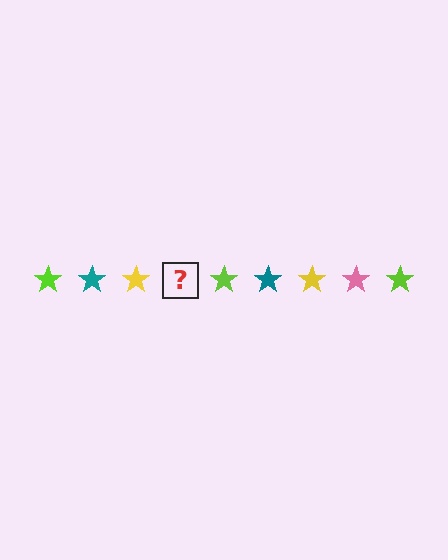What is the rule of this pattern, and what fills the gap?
The rule is that the pattern cycles through lime, teal, yellow, pink stars. The gap should be filled with a pink star.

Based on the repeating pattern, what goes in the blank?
The blank should be a pink star.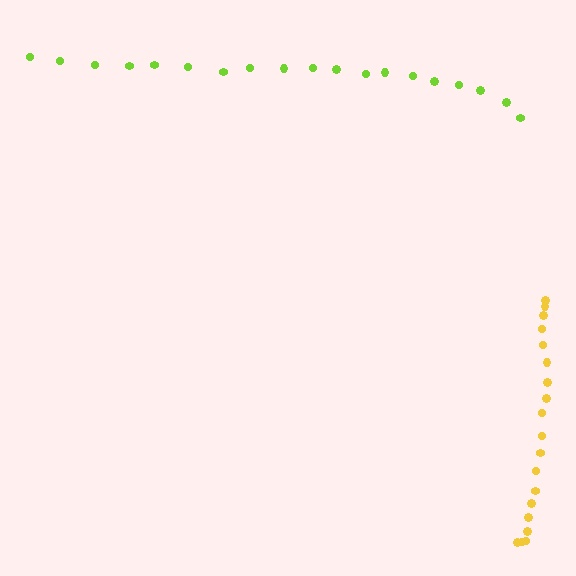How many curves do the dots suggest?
There are 2 distinct paths.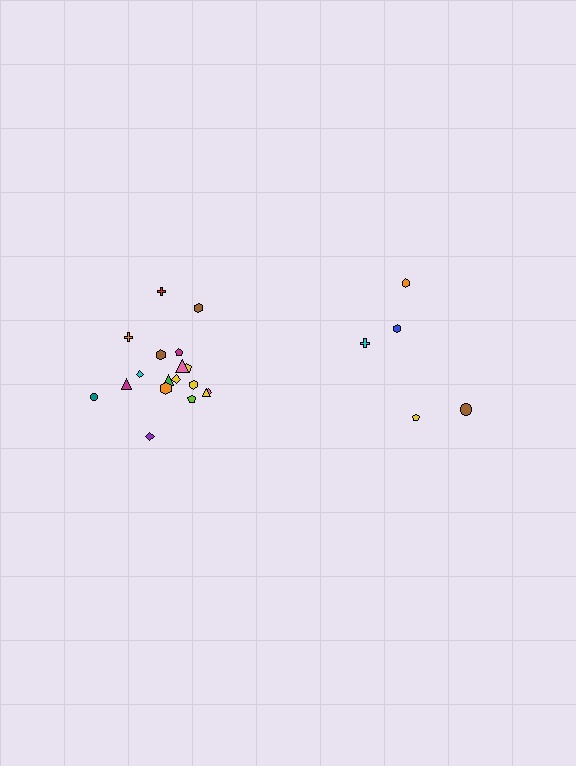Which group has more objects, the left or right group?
The left group.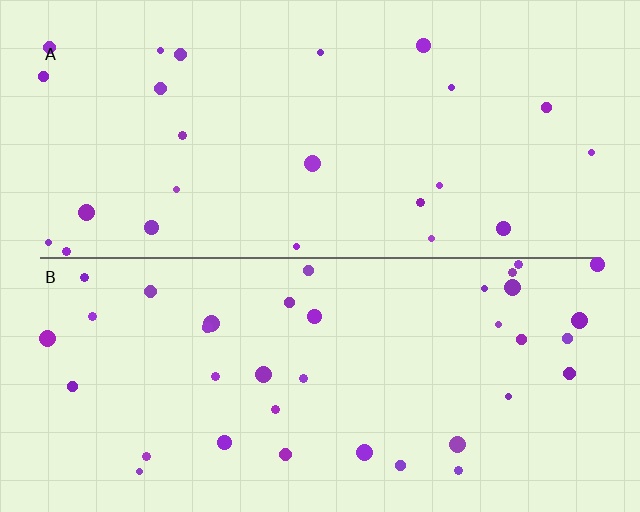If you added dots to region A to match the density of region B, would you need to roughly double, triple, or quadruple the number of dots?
Approximately double.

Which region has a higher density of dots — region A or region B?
B (the bottom).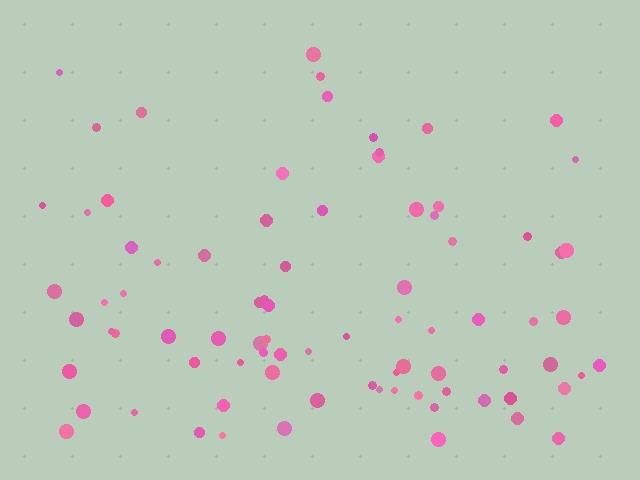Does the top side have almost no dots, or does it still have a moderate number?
Still a moderate number, just noticeably fewer than the bottom.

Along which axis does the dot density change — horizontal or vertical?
Vertical.